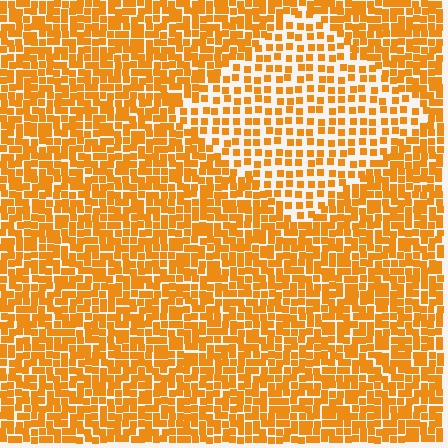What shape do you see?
I see a diamond.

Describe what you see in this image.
The image contains small orange elements arranged at two different densities. A diamond-shaped region is visible where the elements are less densely packed than the surrounding area.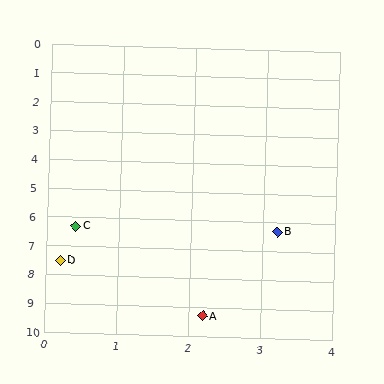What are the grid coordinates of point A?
Point A is at approximately (2.2, 9.3).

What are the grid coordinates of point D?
Point D is at approximately (0.2, 7.5).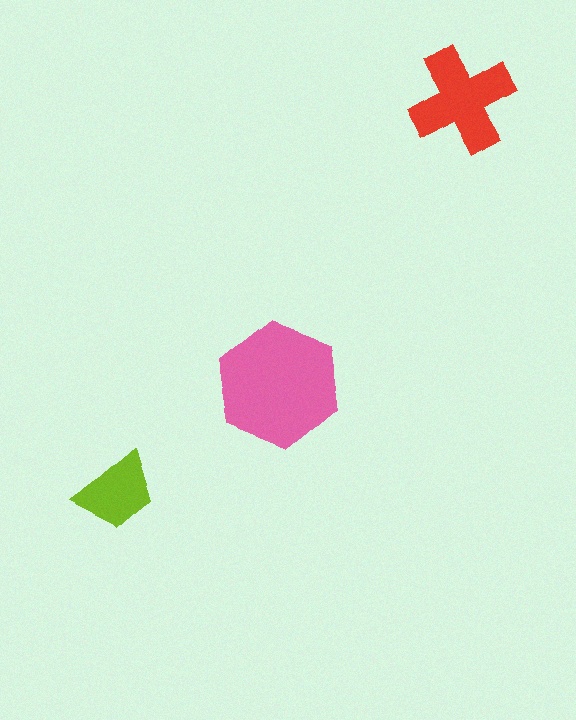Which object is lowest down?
The lime trapezoid is bottommost.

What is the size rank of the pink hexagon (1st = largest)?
1st.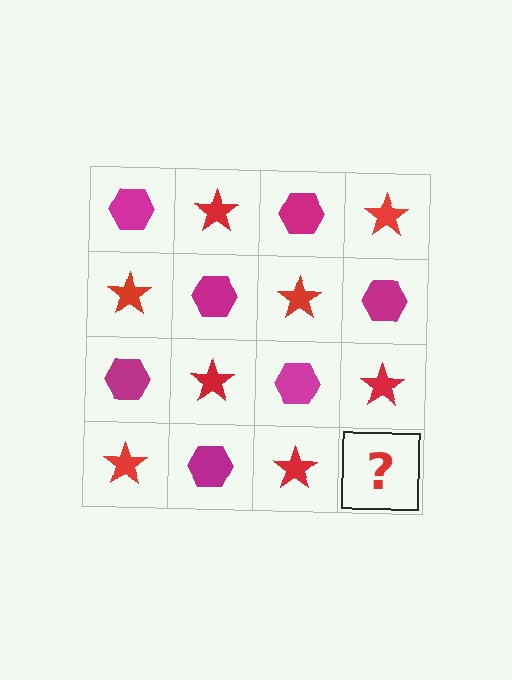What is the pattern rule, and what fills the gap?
The rule is that it alternates magenta hexagon and red star in a checkerboard pattern. The gap should be filled with a magenta hexagon.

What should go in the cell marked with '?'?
The missing cell should contain a magenta hexagon.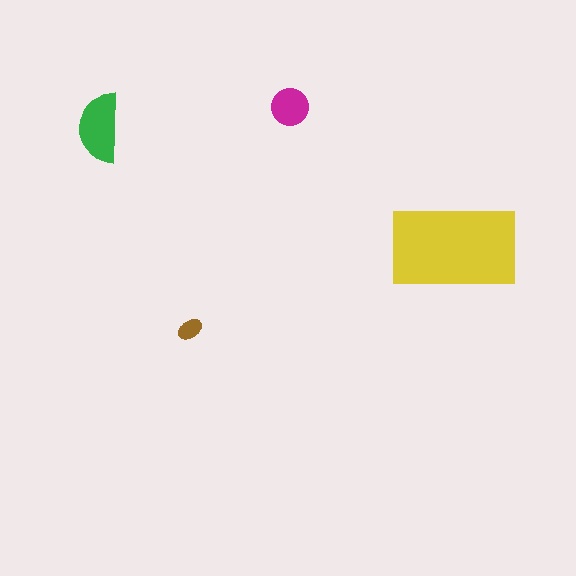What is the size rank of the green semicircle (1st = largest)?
2nd.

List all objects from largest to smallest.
The yellow rectangle, the green semicircle, the magenta circle, the brown ellipse.